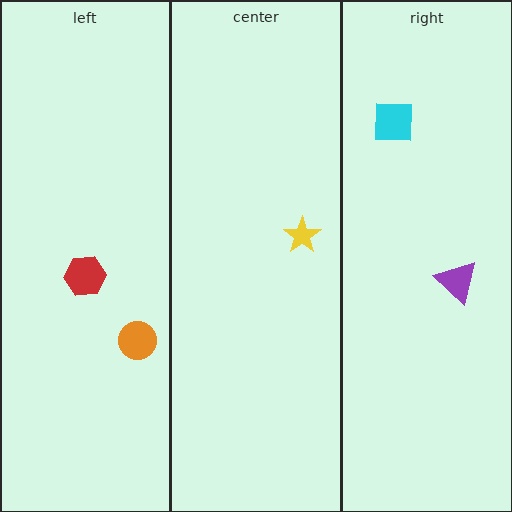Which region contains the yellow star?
The center region.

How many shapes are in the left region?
2.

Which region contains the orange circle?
The left region.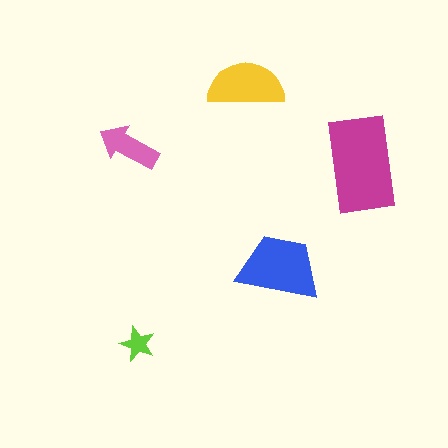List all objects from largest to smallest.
The magenta rectangle, the blue trapezoid, the yellow semicircle, the pink arrow, the lime star.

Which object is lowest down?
The lime star is bottommost.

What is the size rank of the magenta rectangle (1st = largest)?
1st.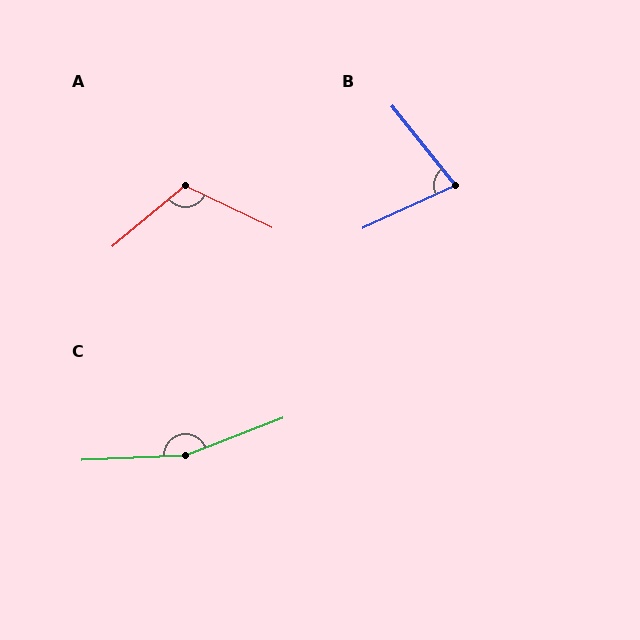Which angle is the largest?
C, at approximately 161 degrees.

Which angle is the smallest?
B, at approximately 76 degrees.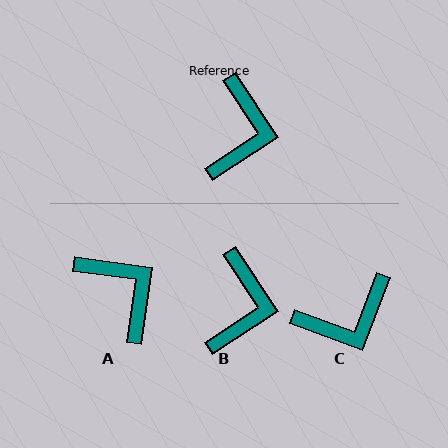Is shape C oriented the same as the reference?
No, it is off by about 54 degrees.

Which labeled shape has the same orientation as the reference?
B.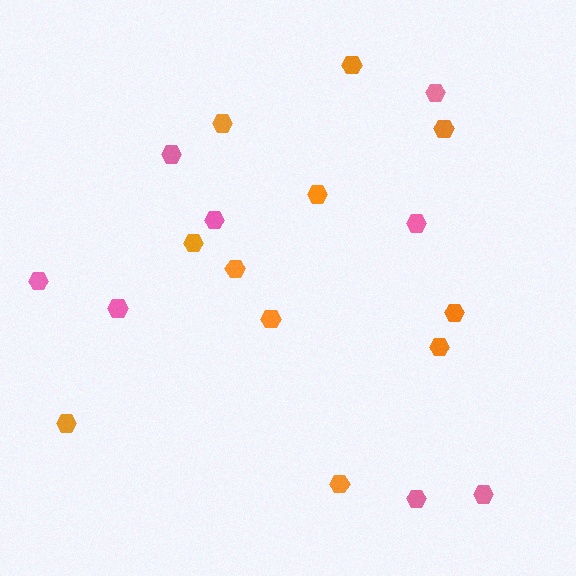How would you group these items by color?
There are 2 groups: one group of orange hexagons (11) and one group of pink hexagons (8).